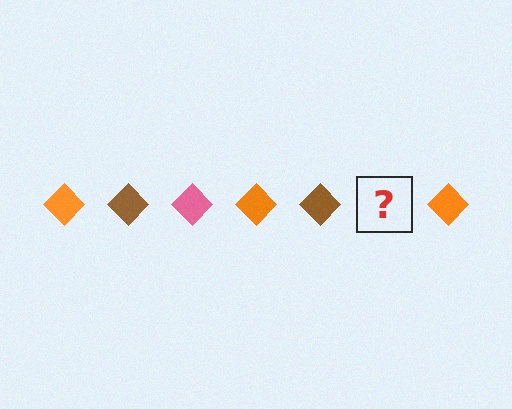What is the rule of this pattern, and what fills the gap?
The rule is that the pattern cycles through orange, brown, pink diamonds. The gap should be filled with a pink diamond.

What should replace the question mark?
The question mark should be replaced with a pink diamond.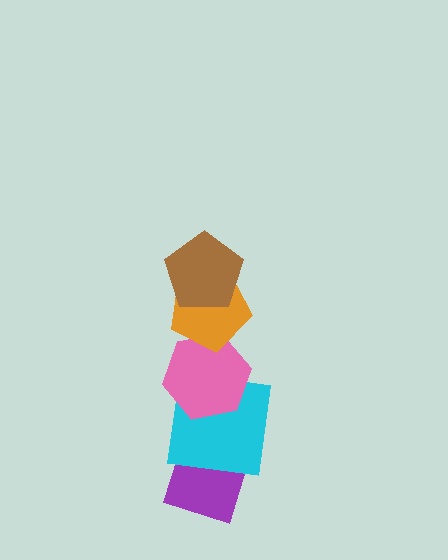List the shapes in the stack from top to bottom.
From top to bottom: the brown pentagon, the orange pentagon, the pink hexagon, the cyan square, the purple diamond.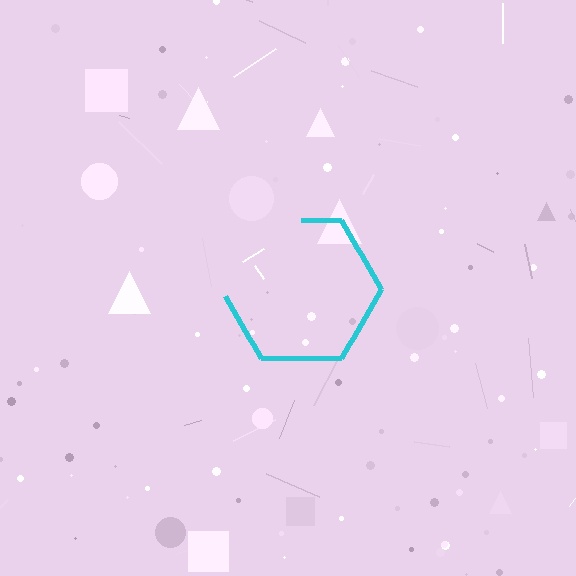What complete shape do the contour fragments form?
The contour fragments form a hexagon.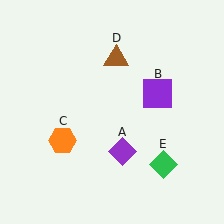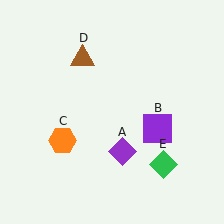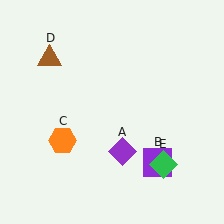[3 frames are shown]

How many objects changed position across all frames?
2 objects changed position: purple square (object B), brown triangle (object D).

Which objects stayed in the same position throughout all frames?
Purple diamond (object A) and orange hexagon (object C) and green diamond (object E) remained stationary.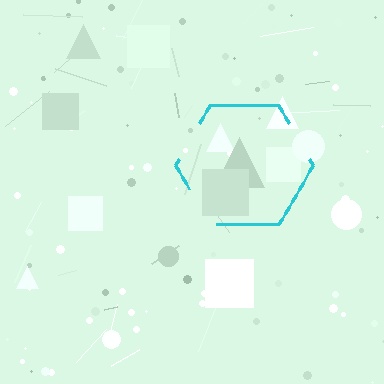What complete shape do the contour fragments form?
The contour fragments form a hexagon.